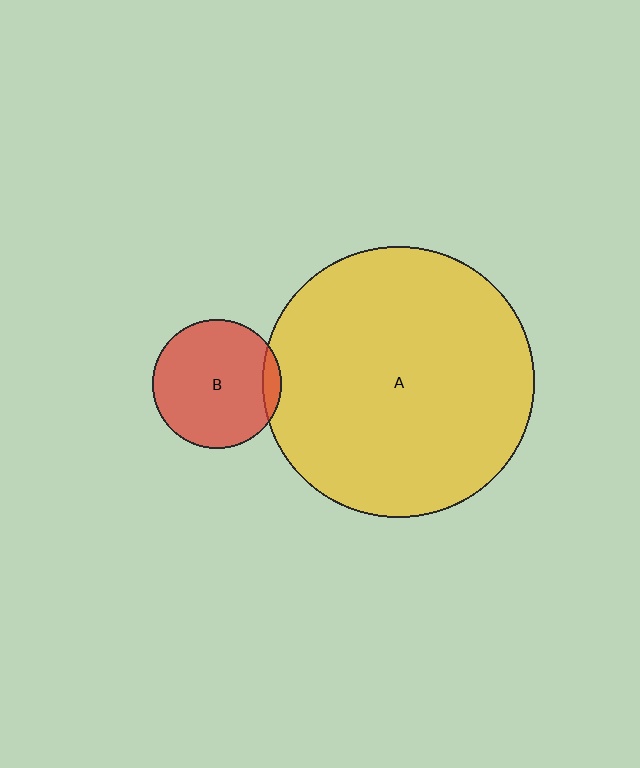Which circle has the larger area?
Circle A (yellow).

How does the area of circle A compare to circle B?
Approximately 4.4 times.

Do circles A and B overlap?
Yes.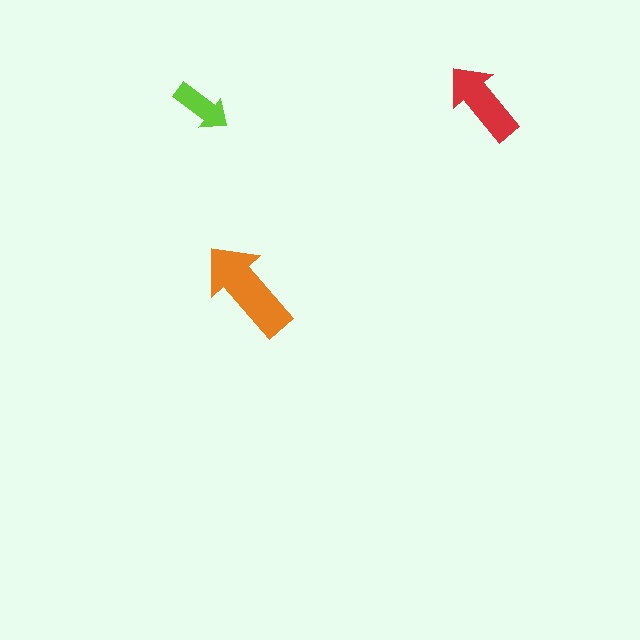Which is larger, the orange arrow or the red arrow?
The orange one.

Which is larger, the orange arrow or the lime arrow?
The orange one.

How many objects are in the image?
There are 3 objects in the image.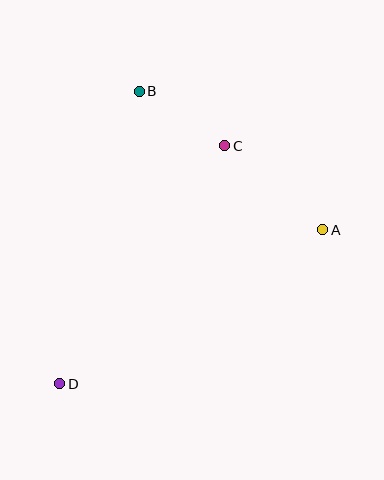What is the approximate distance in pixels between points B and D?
The distance between B and D is approximately 303 pixels.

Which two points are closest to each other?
Points B and C are closest to each other.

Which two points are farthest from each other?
Points A and D are farthest from each other.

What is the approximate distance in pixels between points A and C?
The distance between A and C is approximately 129 pixels.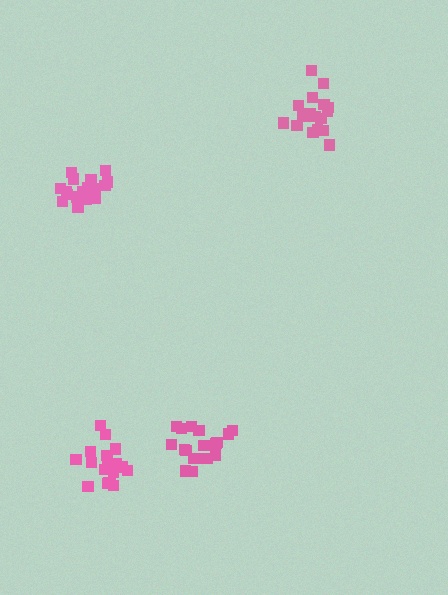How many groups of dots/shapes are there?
There are 4 groups.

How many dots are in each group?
Group 1: 18 dots, Group 2: 20 dots, Group 3: 21 dots, Group 4: 18 dots (77 total).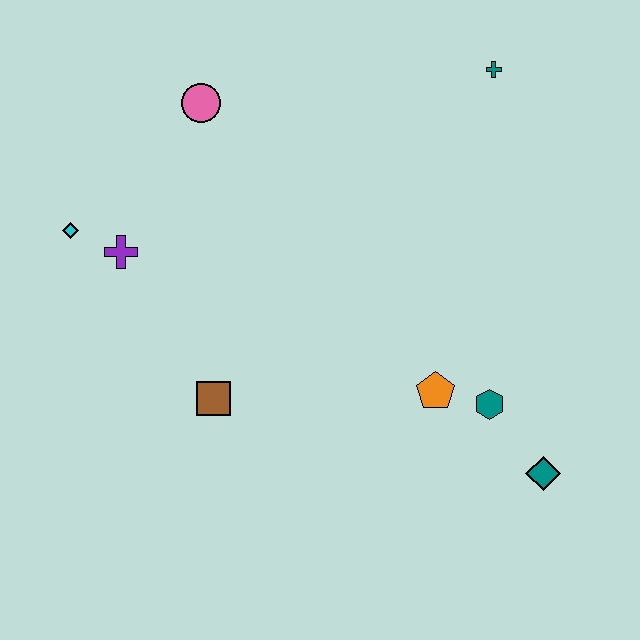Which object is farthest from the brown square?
The teal cross is farthest from the brown square.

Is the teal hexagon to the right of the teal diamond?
No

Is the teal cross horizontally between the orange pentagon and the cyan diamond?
No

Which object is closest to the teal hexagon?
The orange pentagon is closest to the teal hexagon.